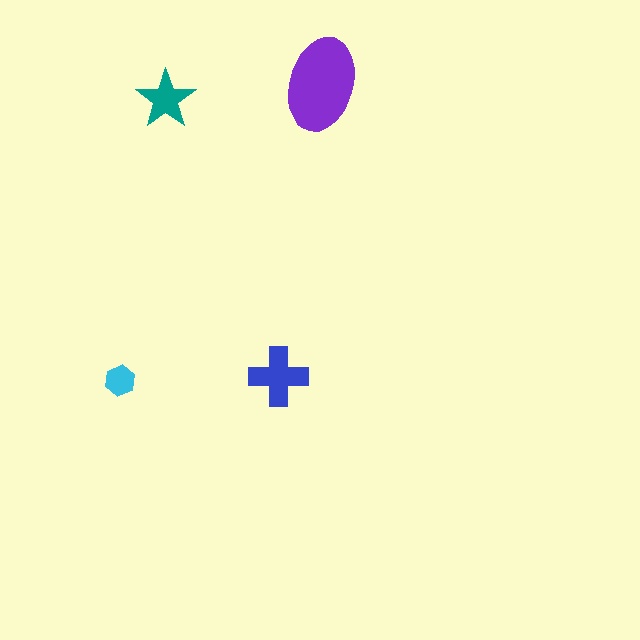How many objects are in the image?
There are 4 objects in the image.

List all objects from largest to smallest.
The purple ellipse, the blue cross, the teal star, the cyan hexagon.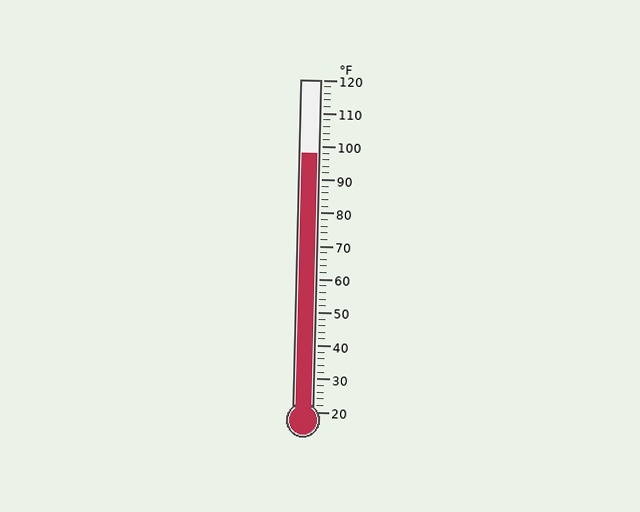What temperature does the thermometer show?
The thermometer shows approximately 98°F.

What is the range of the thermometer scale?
The thermometer scale ranges from 20°F to 120°F.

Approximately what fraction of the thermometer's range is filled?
The thermometer is filled to approximately 80% of its range.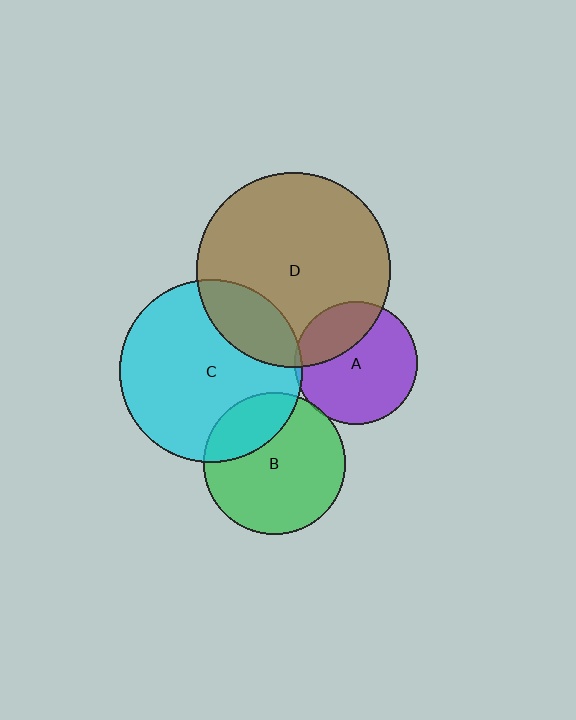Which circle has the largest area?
Circle D (brown).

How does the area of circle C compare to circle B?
Approximately 1.7 times.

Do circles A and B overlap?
Yes.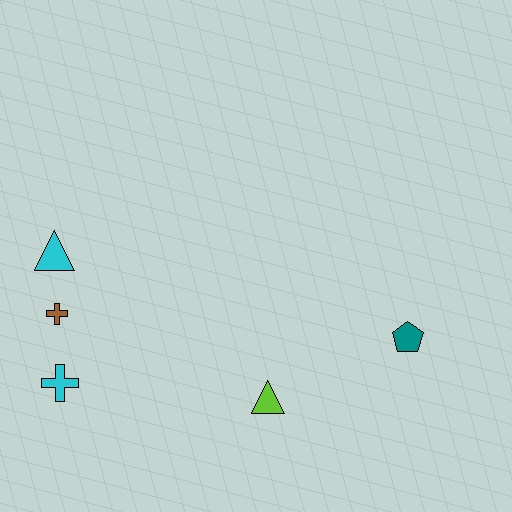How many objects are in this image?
There are 5 objects.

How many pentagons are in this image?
There is 1 pentagon.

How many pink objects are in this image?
There are no pink objects.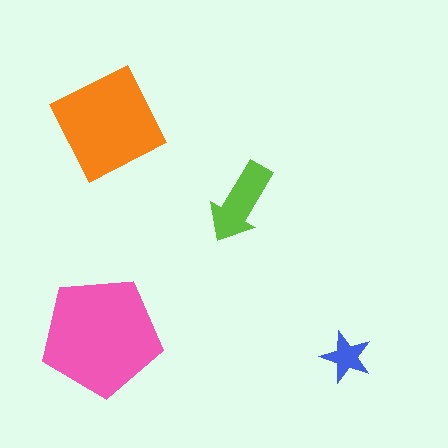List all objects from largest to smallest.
The pink pentagon, the orange diamond, the lime arrow, the blue star.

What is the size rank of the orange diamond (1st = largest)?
2nd.